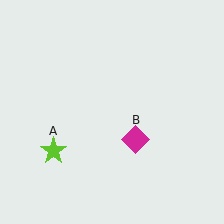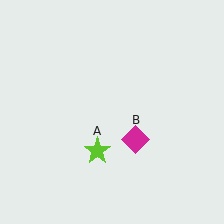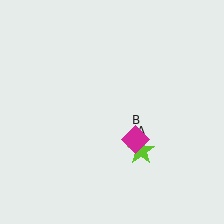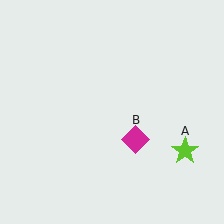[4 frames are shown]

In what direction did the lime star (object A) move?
The lime star (object A) moved right.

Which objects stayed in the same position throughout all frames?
Magenta diamond (object B) remained stationary.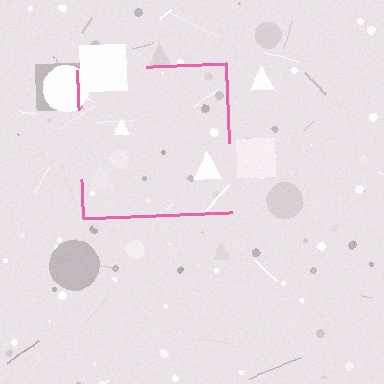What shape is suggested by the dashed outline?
The dashed outline suggests a square.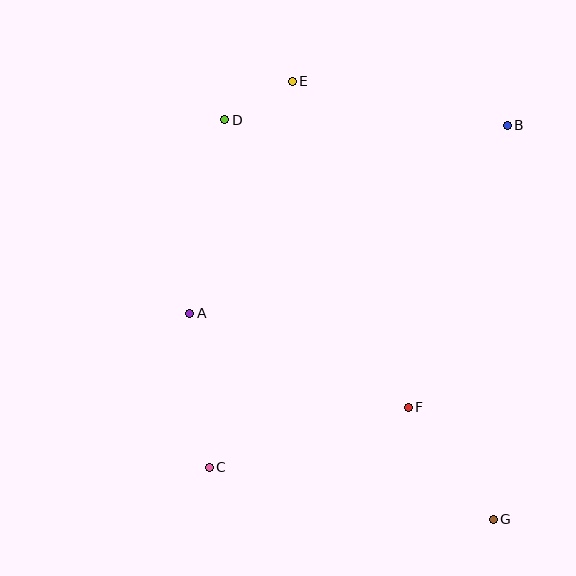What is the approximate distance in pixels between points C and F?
The distance between C and F is approximately 208 pixels.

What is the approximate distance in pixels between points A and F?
The distance between A and F is approximately 238 pixels.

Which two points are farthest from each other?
Points E and G are farthest from each other.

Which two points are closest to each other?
Points D and E are closest to each other.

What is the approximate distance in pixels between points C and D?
The distance between C and D is approximately 348 pixels.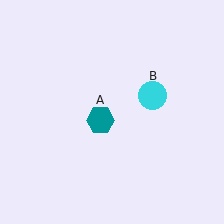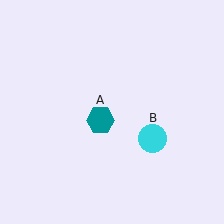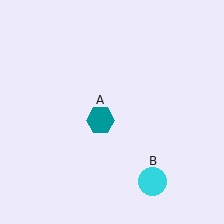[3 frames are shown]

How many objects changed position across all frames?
1 object changed position: cyan circle (object B).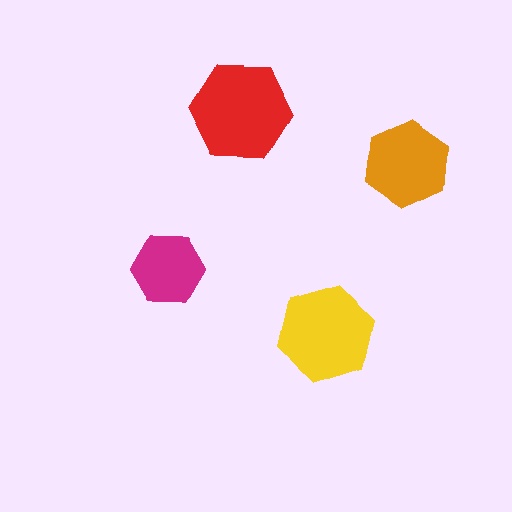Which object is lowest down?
The yellow hexagon is bottommost.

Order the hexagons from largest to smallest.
the red one, the yellow one, the orange one, the magenta one.